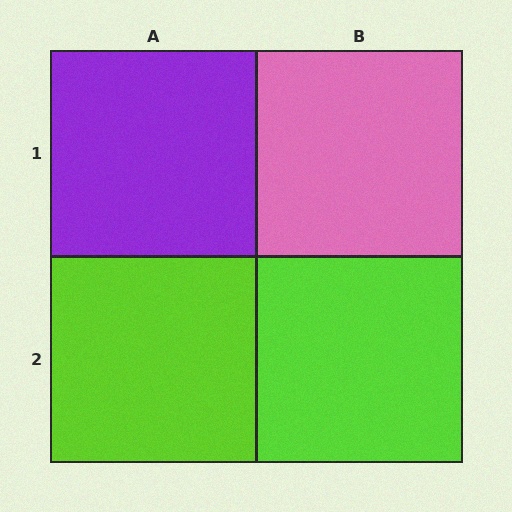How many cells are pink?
1 cell is pink.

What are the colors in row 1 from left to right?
Purple, pink.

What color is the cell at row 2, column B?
Lime.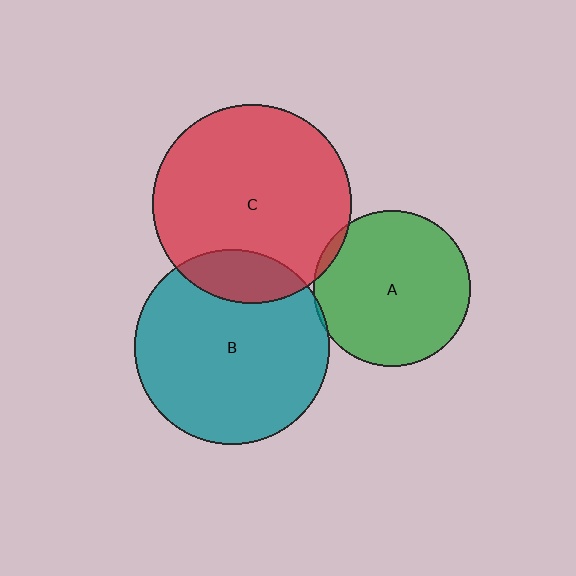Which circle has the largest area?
Circle C (red).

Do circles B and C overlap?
Yes.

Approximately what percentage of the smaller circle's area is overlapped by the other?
Approximately 15%.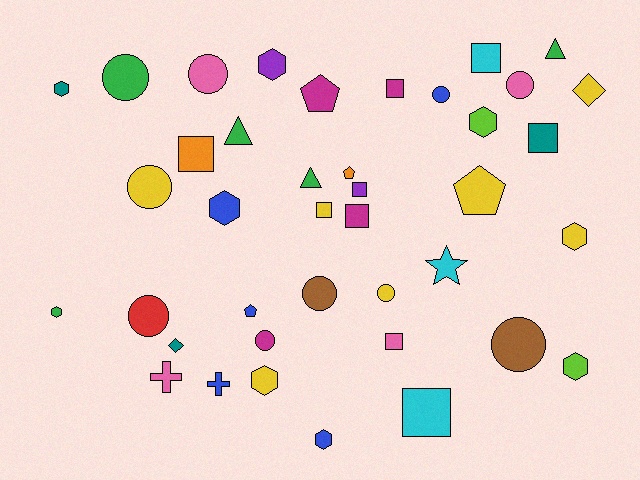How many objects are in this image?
There are 40 objects.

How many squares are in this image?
There are 9 squares.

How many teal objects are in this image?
There are 3 teal objects.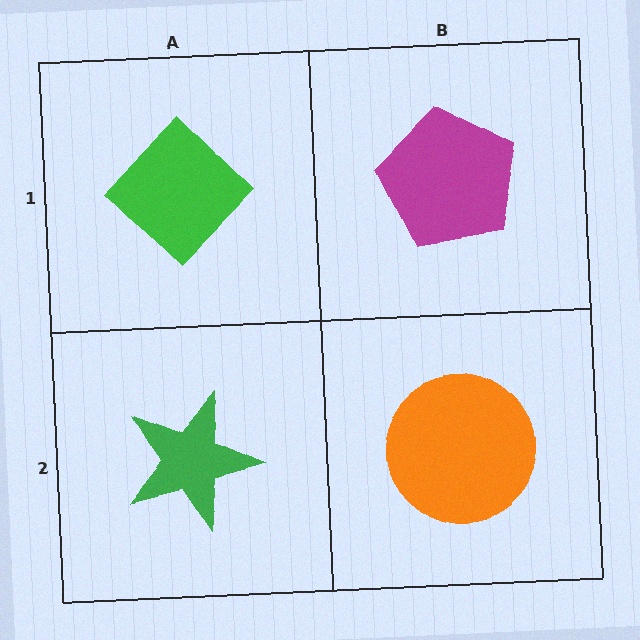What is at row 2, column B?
An orange circle.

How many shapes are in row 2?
2 shapes.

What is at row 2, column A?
A green star.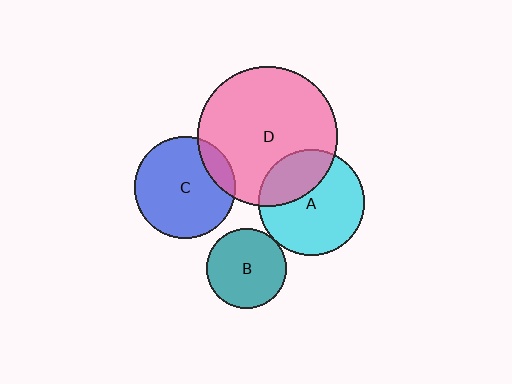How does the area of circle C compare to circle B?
Approximately 1.6 times.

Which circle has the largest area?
Circle D (pink).